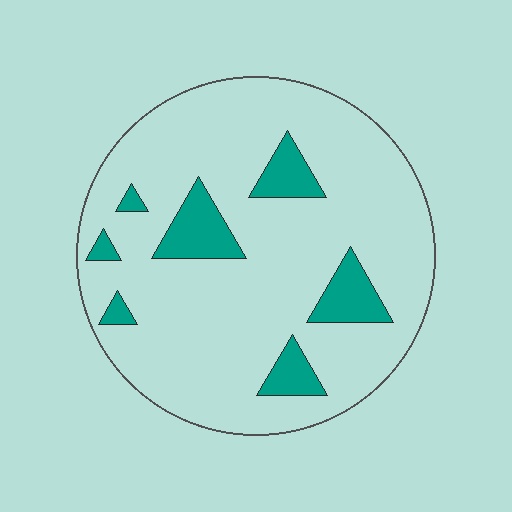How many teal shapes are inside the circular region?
7.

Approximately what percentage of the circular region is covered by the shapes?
Approximately 15%.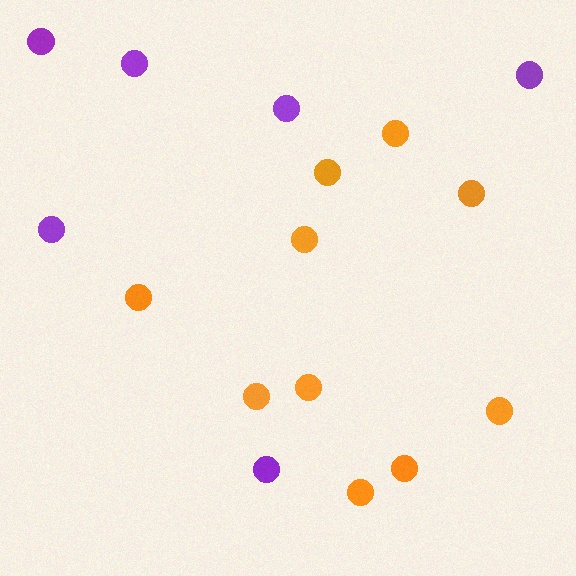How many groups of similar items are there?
There are 2 groups: one group of orange circles (10) and one group of purple circles (6).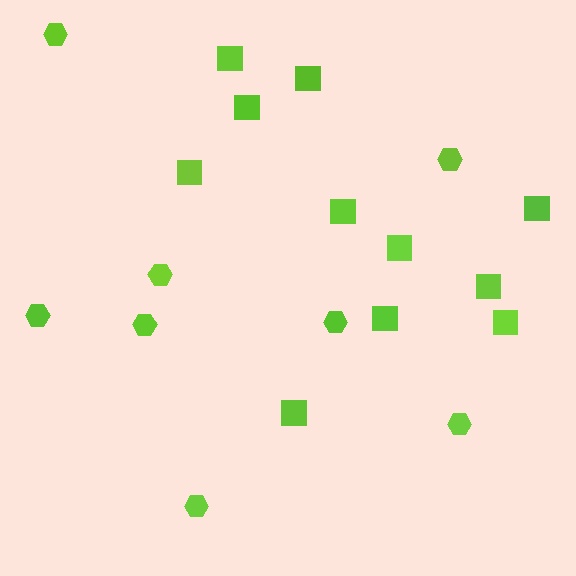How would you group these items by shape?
There are 2 groups: one group of hexagons (8) and one group of squares (11).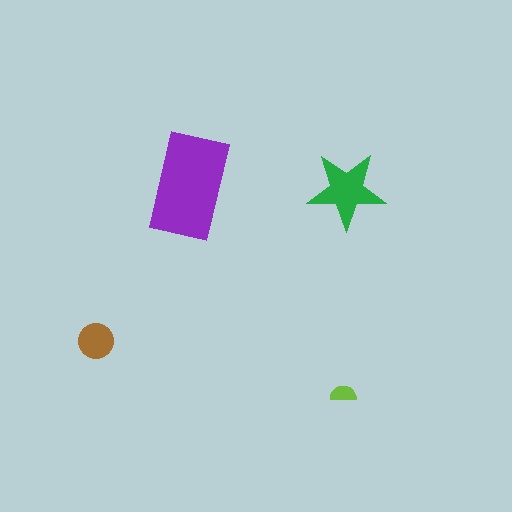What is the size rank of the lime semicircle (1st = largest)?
4th.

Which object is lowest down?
The lime semicircle is bottommost.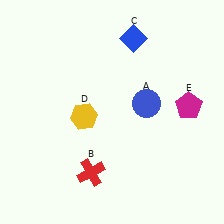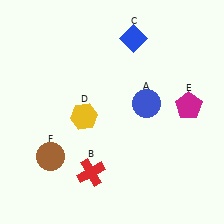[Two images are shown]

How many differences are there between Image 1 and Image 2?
There is 1 difference between the two images.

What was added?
A brown circle (F) was added in Image 2.